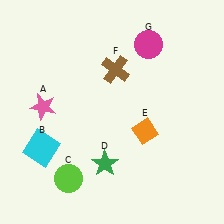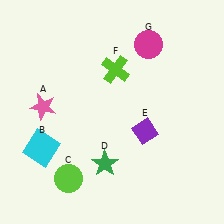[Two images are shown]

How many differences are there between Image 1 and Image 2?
There are 2 differences between the two images.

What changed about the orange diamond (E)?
In Image 1, E is orange. In Image 2, it changed to purple.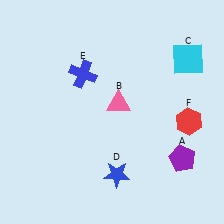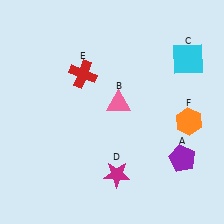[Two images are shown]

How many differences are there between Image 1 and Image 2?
There are 3 differences between the two images.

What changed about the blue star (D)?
In Image 1, D is blue. In Image 2, it changed to magenta.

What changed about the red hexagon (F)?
In Image 1, F is red. In Image 2, it changed to orange.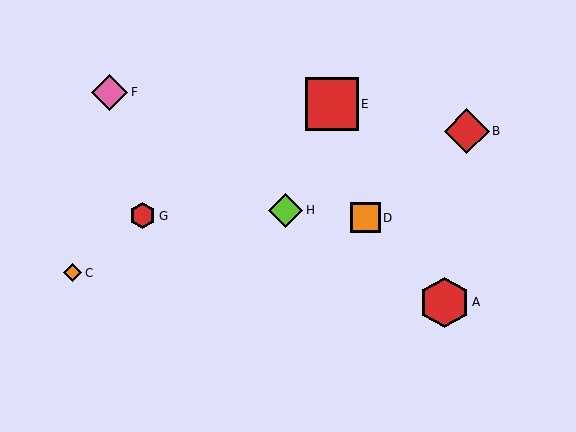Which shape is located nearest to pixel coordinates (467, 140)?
The red diamond (labeled B) at (467, 131) is nearest to that location.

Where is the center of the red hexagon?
The center of the red hexagon is at (143, 216).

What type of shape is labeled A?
Shape A is a red hexagon.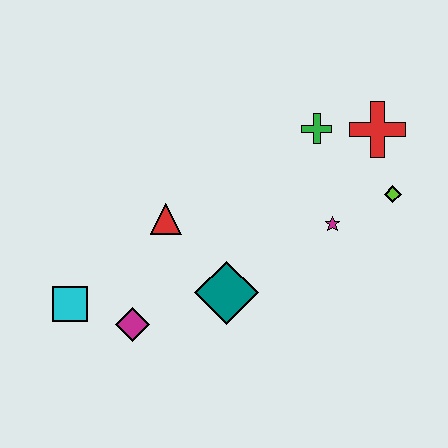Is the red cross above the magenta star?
Yes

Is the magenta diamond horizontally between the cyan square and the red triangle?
Yes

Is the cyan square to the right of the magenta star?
No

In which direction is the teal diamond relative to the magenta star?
The teal diamond is to the left of the magenta star.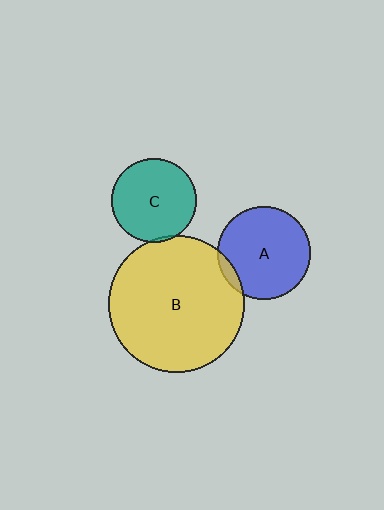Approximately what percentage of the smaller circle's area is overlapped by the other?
Approximately 5%.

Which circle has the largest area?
Circle B (yellow).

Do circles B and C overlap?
Yes.